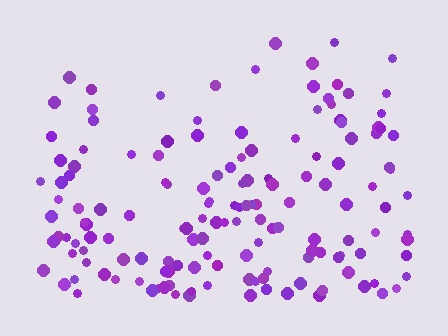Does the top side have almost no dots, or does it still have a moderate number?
Still a moderate number, just noticeably fewer than the bottom.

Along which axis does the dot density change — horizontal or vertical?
Vertical.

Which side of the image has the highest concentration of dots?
The bottom.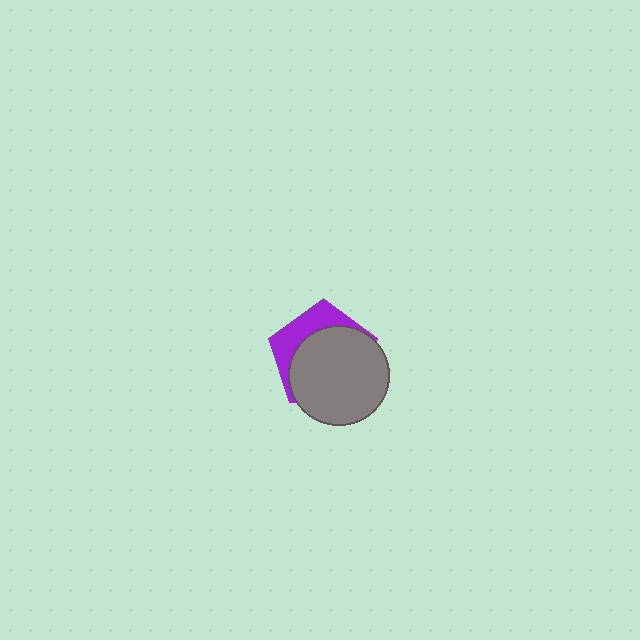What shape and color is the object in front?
The object in front is a gray circle.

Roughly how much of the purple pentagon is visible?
A small part of it is visible (roughly 31%).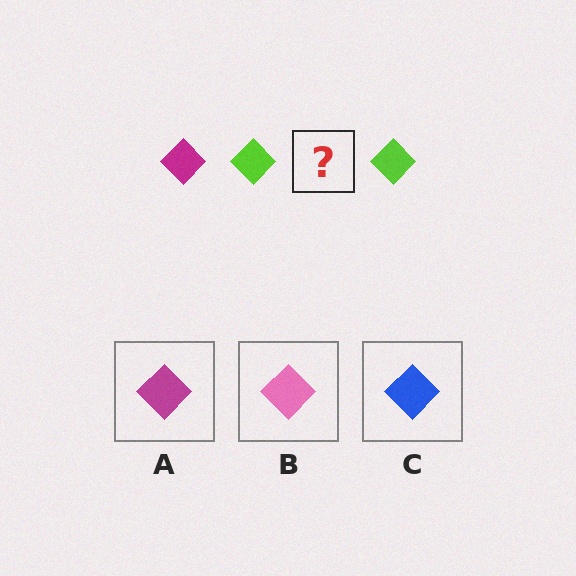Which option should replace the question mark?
Option A.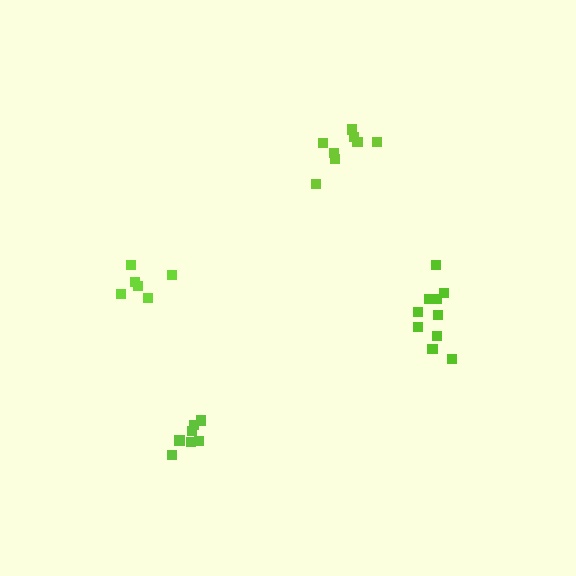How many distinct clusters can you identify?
There are 4 distinct clusters.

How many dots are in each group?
Group 1: 8 dots, Group 2: 6 dots, Group 3: 7 dots, Group 4: 10 dots (31 total).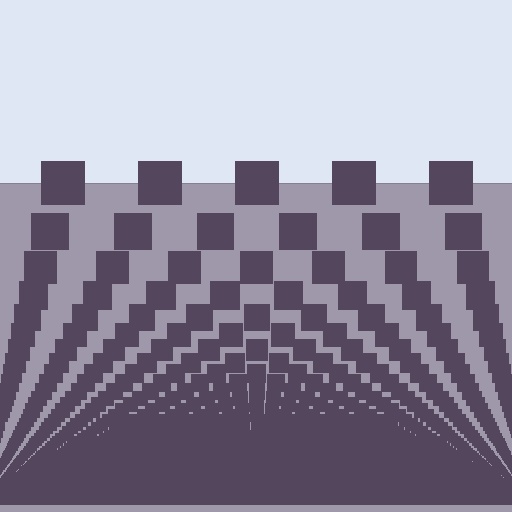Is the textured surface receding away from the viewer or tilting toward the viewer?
The surface appears to tilt toward the viewer. Texture elements get larger and sparser toward the top.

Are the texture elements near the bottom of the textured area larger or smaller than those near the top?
Smaller. The gradient is inverted — elements near the bottom are smaller and denser.